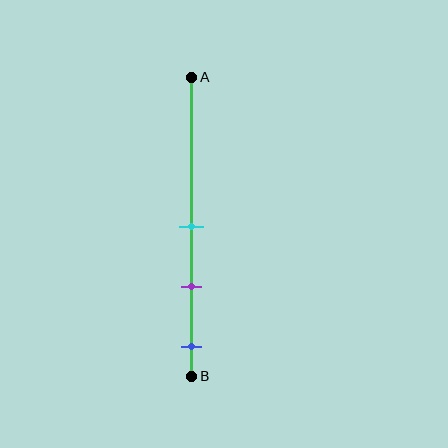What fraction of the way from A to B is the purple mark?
The purple mark is approximately 70% (0.7) of the way from A to B.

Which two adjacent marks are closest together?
The cyan and purple marks are the closest adjacent pair.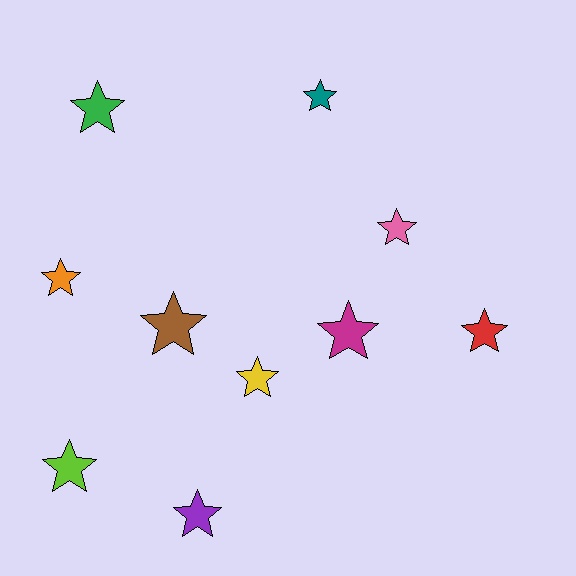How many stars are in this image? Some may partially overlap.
There are 10 stars.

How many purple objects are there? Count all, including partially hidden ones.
There is 1 purple object.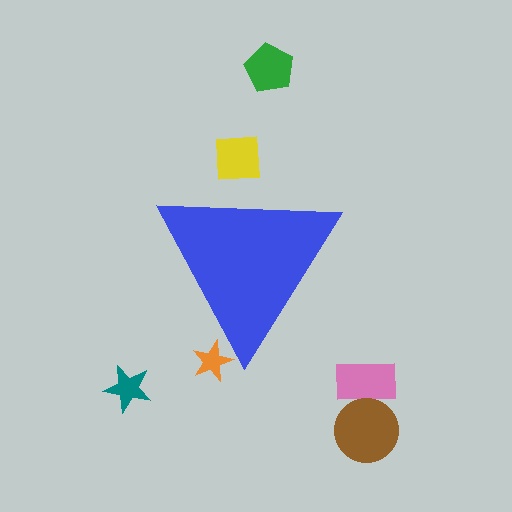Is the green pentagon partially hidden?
No, the green pentagon is fully visible.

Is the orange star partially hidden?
Yes, the orange star is partially hidden behind the blue triangle.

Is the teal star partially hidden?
No, the teal star is fully visible.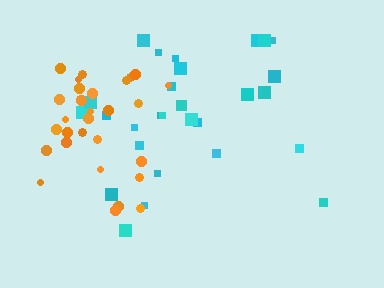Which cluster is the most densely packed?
Orange.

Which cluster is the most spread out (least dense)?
Cyan.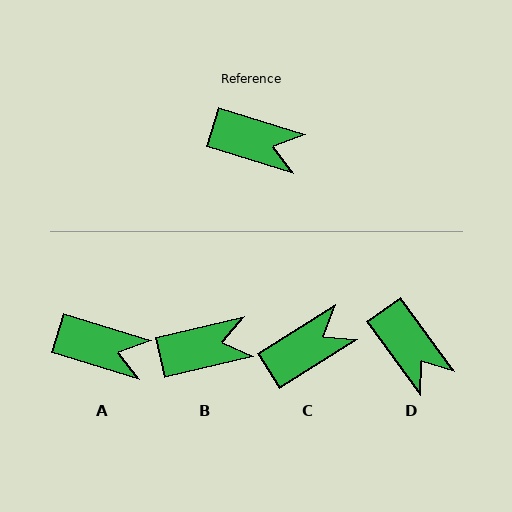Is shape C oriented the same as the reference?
No, it is off by about 49 degrees.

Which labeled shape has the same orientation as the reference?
A.